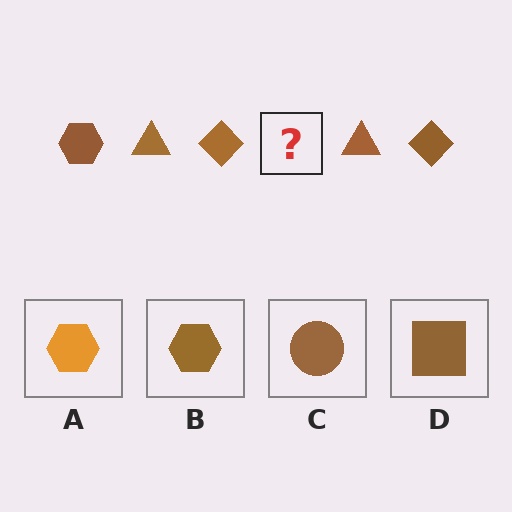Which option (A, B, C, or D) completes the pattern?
B.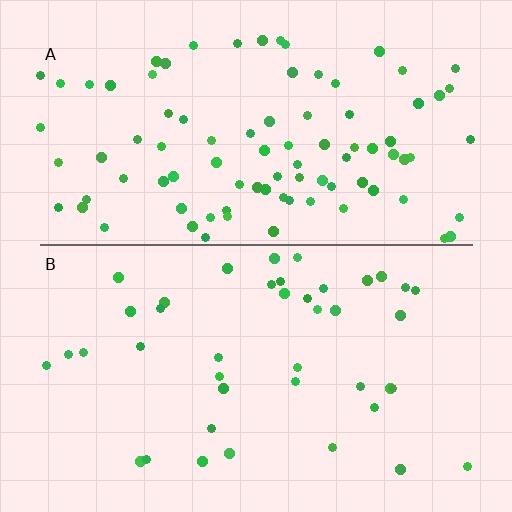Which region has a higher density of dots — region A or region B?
A (the top).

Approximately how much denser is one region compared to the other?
Approximately 2.1× — region A over region B.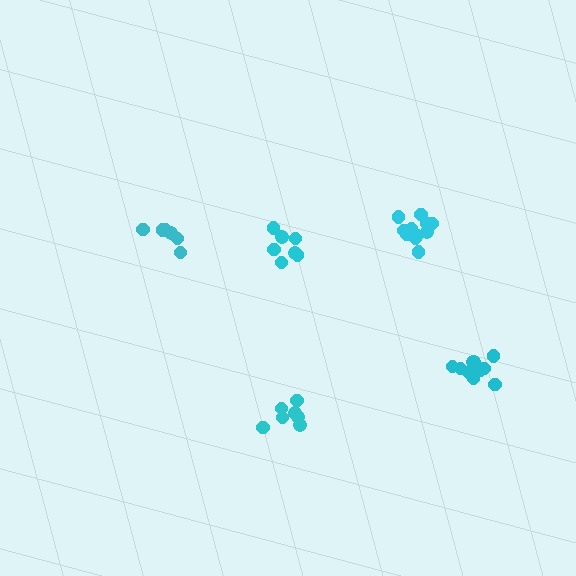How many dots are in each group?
Group 1: 7 dots, Group 2: 7 dots, Group 3: 12 dots, Group 4: 11 dots, Group 5: 6 dots (43 total).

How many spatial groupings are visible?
There are 5 spatial groupings.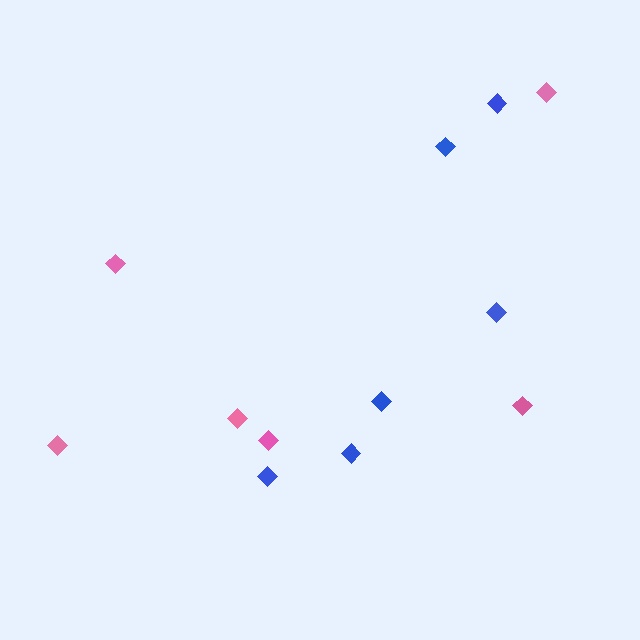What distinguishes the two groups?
There are 2 groups: one group of pink diamonds (6) and one group of blue diamonds (6).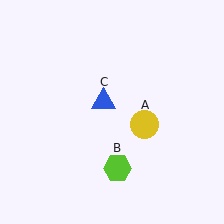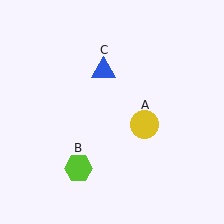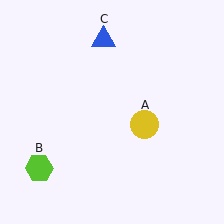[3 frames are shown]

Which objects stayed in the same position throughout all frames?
Yellow circle (object A) remained stationary.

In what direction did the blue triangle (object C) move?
The blue triangle (object C) moved up.